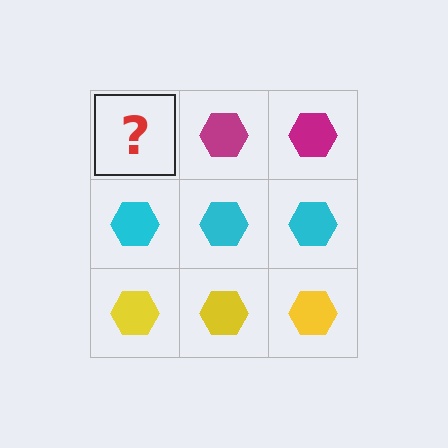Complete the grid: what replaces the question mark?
The question mark should be replaced with a magenta hexagon.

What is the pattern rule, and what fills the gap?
The rule is that each row has a consistent color. The gap should be filled with a magenta hexagon.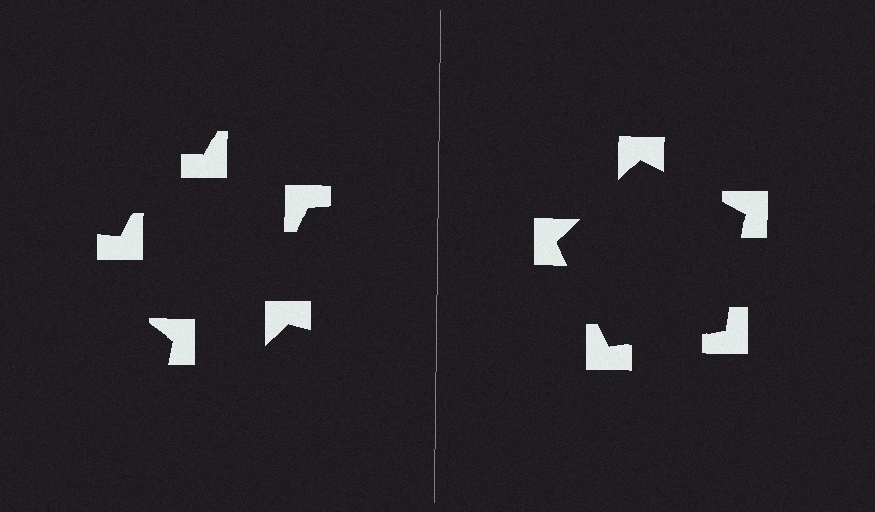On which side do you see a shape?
An illusory pentagon appears on the right side. On the left side the wedge cuts are rotated, so no coherent shape forms.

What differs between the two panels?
The notched squares are positioned identically on both sides; only the wedge orientations differ. On the right they align to a pentagon; on the left they are misaligned.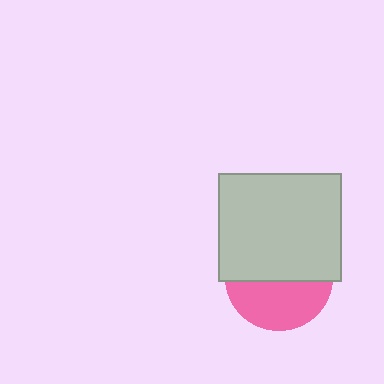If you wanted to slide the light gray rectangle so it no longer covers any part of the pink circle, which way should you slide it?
Slide it up — that is the most direct way to separate the two shapes.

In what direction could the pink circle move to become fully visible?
The pink circle could move down. That would shift it out from behind the light gray rectangle entirely.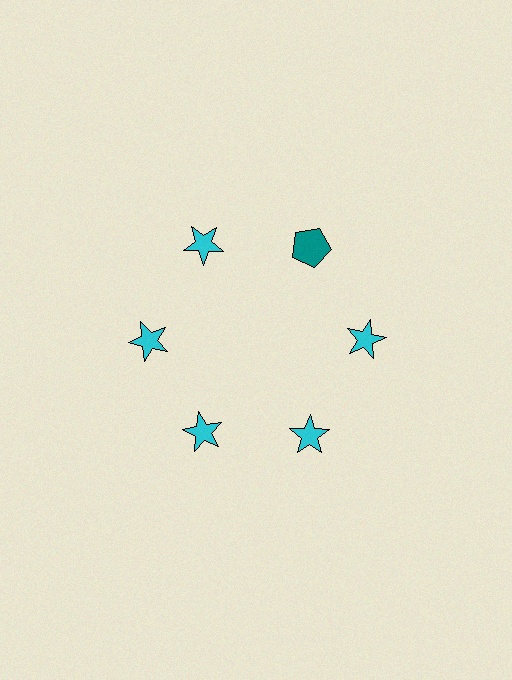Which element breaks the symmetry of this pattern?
The teal pentagon at roughly the 1 o'clock position breaks the symmetry. All other shapes are cyan stars.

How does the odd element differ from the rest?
It differs in both color (teal instead of cyan) and shape (pentagon instead of star).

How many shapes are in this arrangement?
There are 6 shapes arranged in a ring pattern.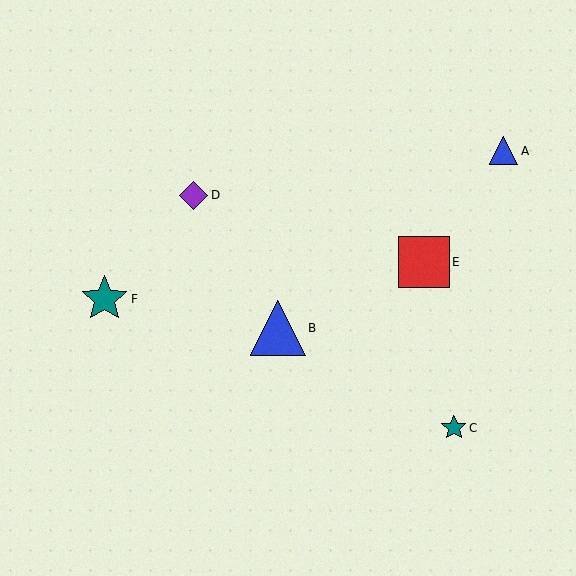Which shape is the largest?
The blue triangle (labeled B) is the largest.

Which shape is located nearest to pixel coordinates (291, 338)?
The blue triangle (labeled B) at (278, 328) is nearest to that location.